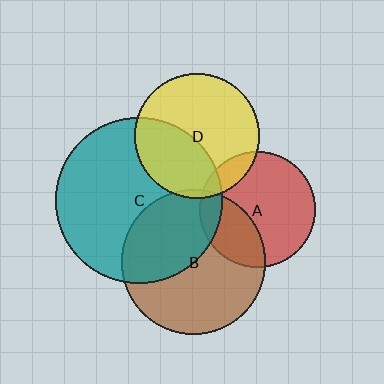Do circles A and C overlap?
Yes.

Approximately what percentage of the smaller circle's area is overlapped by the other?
Approximately 10%.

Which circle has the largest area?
Circle C (teal).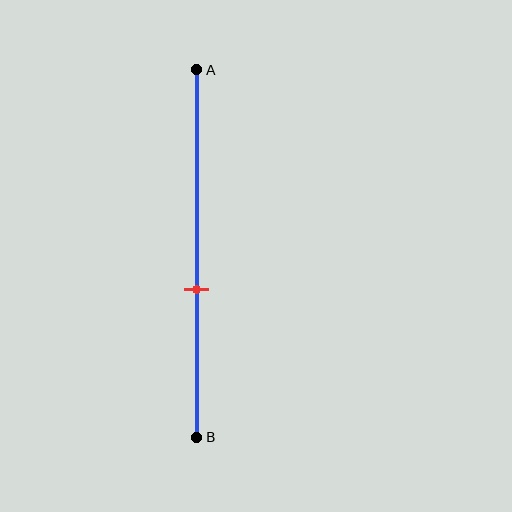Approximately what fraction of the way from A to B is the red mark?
The red mark is approximately 60% of the way from A to B.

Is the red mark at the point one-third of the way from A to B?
No, the mark is at about 60% from A, not at the 33% one-third point.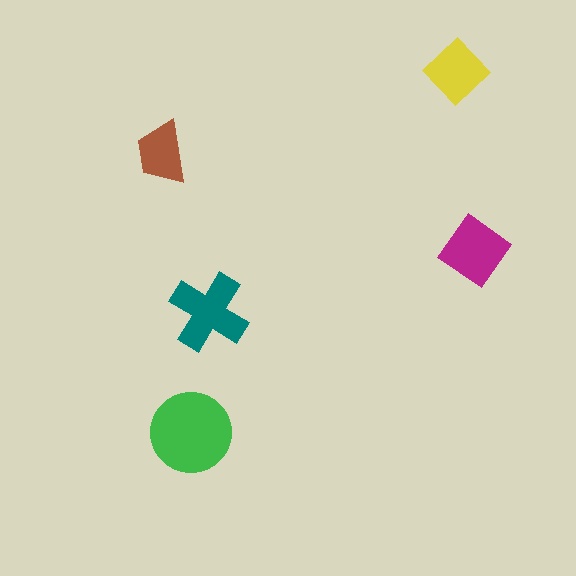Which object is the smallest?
The brown trapezoid.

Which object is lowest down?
The green circle is bottommost.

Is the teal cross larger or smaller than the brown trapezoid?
Larger.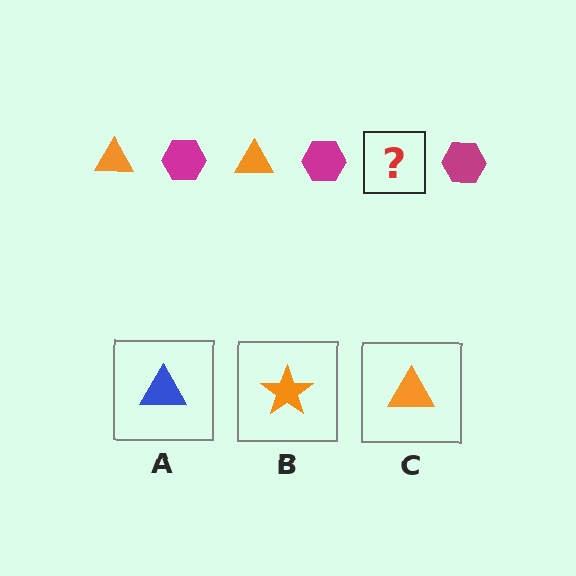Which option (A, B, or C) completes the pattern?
C.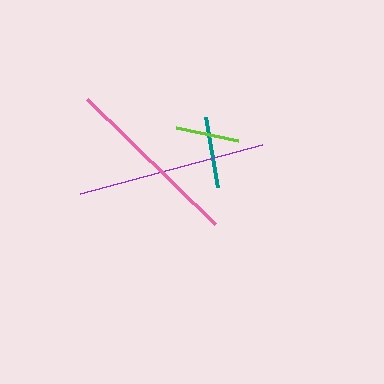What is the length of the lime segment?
The lime segment is approximately 63 pixels long.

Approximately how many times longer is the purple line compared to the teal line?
The purple line is approximately 2.6 times the length of the teal line.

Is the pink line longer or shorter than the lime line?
The pink line is longer than the lime line.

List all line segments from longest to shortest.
From longest to shortest: purple, pink, teal, lime.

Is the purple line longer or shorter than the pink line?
The purple line is longer than the pink line.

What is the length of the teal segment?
The teal segment is approximately 71 pixels long.